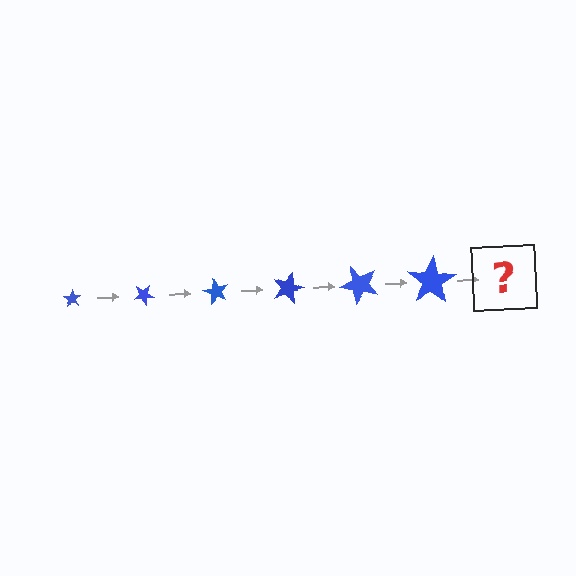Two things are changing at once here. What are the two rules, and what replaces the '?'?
The two rules are that the star grows larger each step and it rotates 30 degrees each step. The '?' should be a star, larger than the previous one and rotated 180 degrees from the start.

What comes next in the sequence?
The next element should be a star, larger than the previous one and rotated 180 degrees from the start.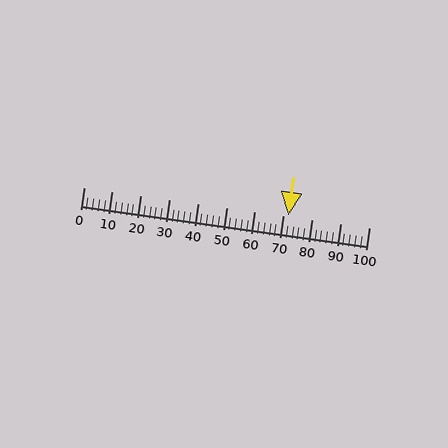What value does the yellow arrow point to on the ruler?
The yellow arrow points to approximately 72.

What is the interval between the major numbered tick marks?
The major tick marks are spaced 10 units apart.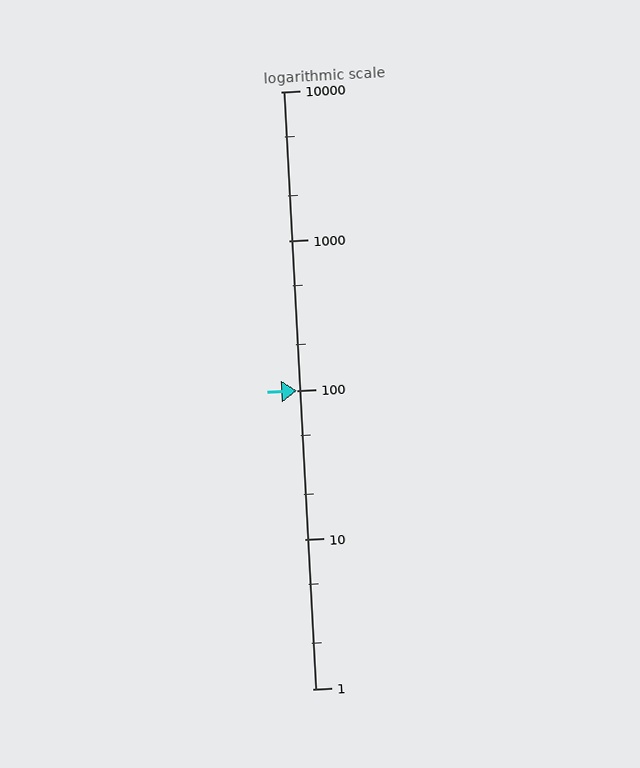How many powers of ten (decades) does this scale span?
The scale spans 4 decades, from 1 to 10000.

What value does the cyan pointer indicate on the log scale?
The pointer indicates approximately 99.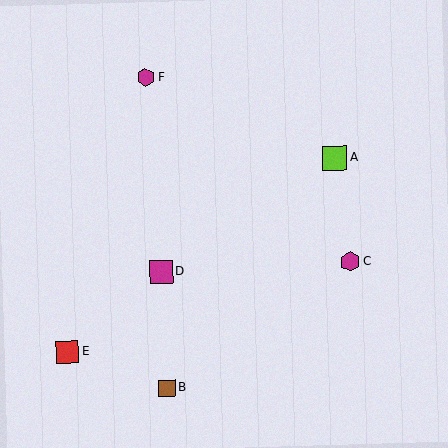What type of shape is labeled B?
Shape B is a brown square.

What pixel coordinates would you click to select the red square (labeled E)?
Click at (67, 352) to select the red square E.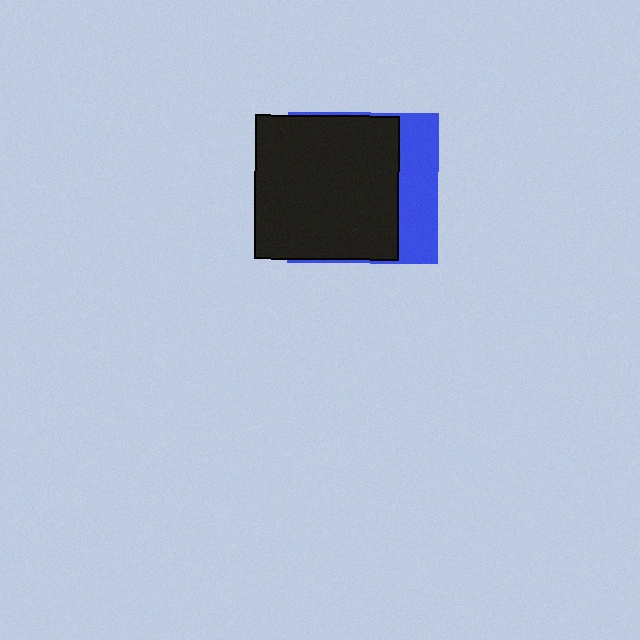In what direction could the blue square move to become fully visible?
The blue square could move right. That would shift it out from behind the black square entirely.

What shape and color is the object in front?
The object in front is a black square.